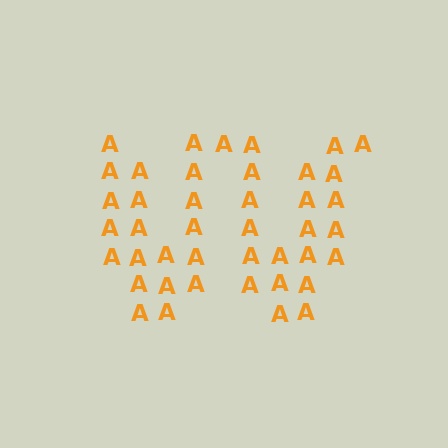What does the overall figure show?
The overall figure shows the letter W.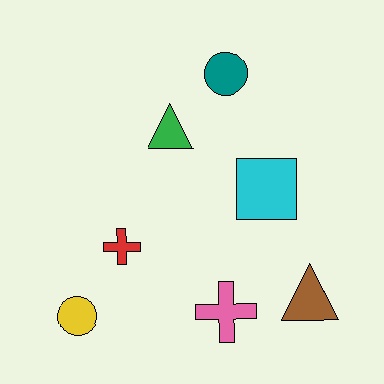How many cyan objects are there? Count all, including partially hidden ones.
There is 1 cyan object.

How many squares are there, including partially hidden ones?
There is 1 square.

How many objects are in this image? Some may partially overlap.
There are 7 objects.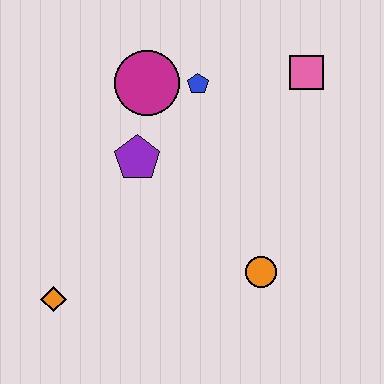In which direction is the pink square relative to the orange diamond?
The pink square is to the right of the orange diamond.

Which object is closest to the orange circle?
The purple pentagon is closest to the orange circle.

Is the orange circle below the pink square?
Yes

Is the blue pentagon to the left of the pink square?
Yes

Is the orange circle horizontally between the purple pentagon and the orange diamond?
No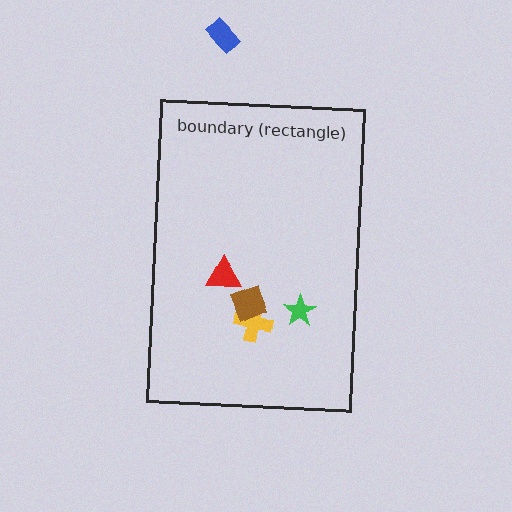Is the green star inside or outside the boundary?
Inside.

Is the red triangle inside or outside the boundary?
Inside.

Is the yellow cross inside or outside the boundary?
Inside.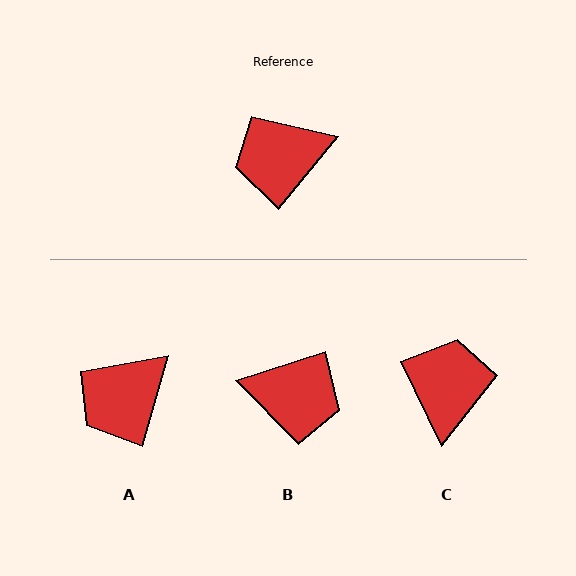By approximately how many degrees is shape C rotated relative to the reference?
Approximately 115 degrees clockwise.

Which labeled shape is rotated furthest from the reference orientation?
B, about 147 degrees away.